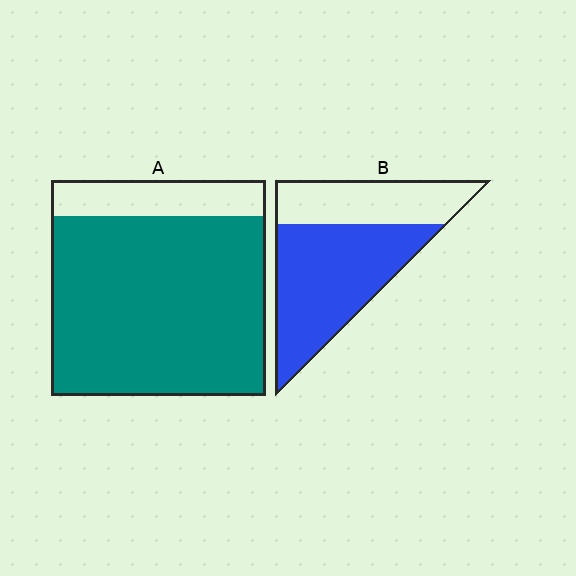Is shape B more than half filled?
Yes.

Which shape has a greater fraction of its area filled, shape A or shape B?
Shape A.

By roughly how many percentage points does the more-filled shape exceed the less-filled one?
By roughly 20 percentage points (A over B).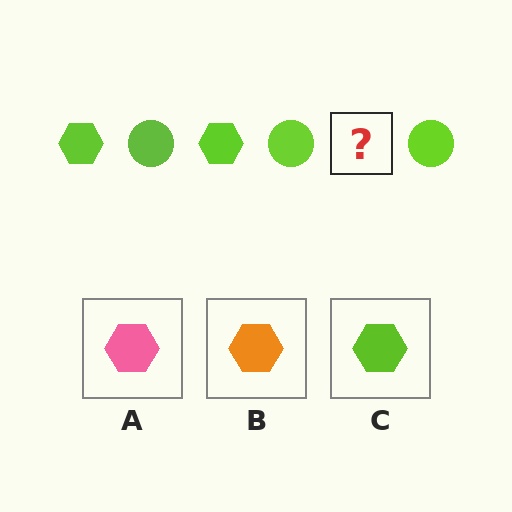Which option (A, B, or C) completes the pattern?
C.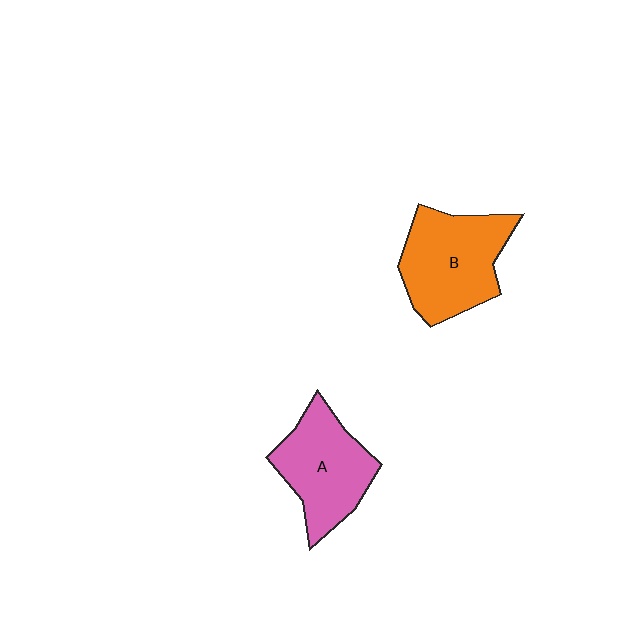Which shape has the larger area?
Shape B (orange).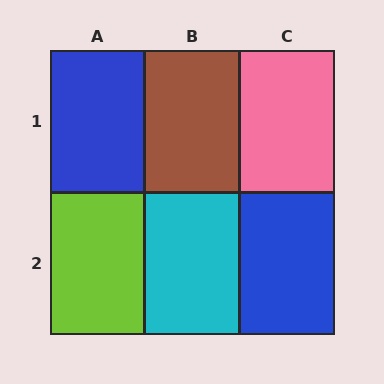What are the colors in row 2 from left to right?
Lime, cyan, blue.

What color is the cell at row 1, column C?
Pink.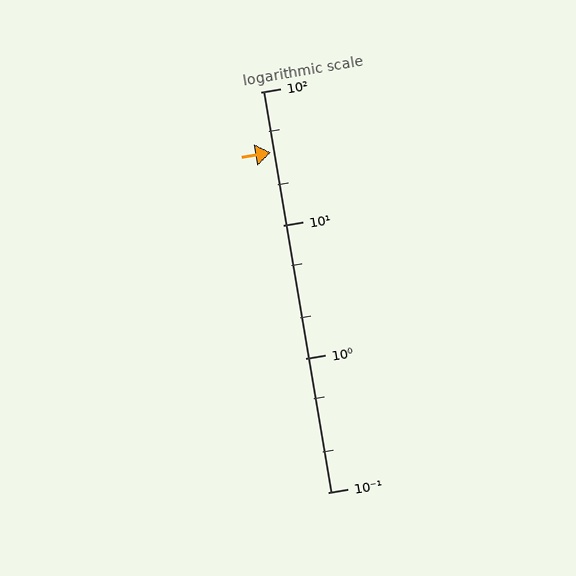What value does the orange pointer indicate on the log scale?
The pointer indicates approximately 35.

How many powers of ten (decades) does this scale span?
The scale spans 3 decades, from 0.1 to 100.